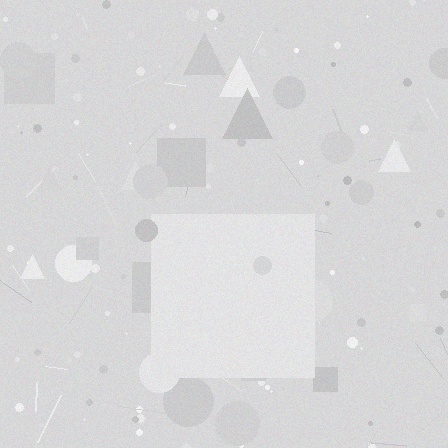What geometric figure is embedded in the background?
A square is embedded in the background.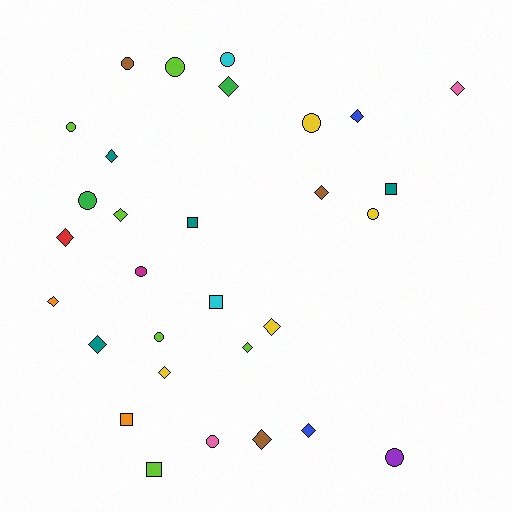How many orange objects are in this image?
There are 2 orange objects.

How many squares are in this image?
There are 5 squares.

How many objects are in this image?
There are 30 objects.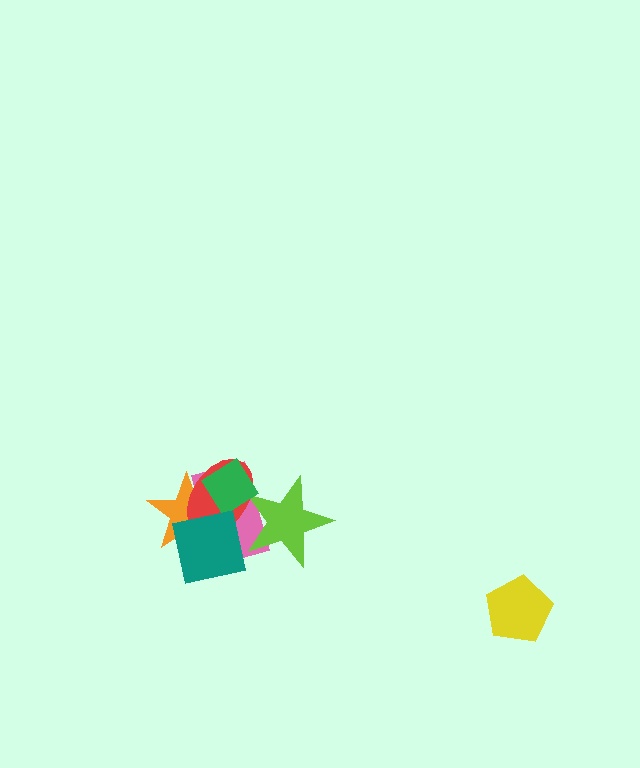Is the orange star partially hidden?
Yes, it is partially covered by another shape.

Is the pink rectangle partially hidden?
Yes, it is partially covered by another shape.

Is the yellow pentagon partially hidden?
No, no other shape covers it.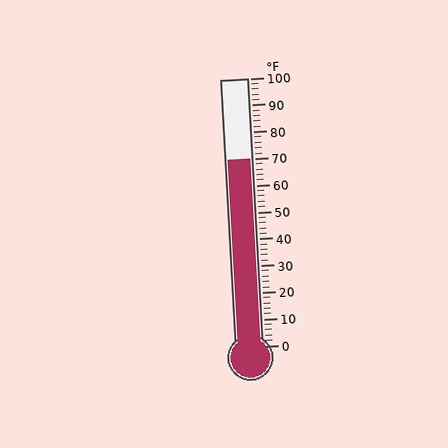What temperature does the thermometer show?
The thermometer shows approximately 70°F.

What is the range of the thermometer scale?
The thermometer scale ranges from 0°F to 100°F.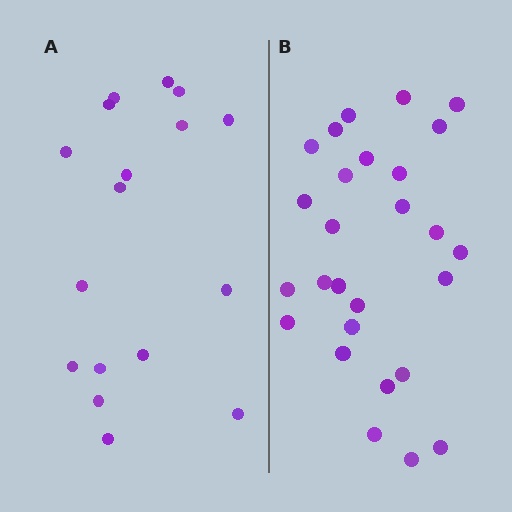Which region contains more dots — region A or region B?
Region B (the right region) has more dots.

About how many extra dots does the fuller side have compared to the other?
Region B has roughly 10 or so more dots than region A.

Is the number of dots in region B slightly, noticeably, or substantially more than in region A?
Region B has substantially more. The ratio is roughly 1.6 to 1.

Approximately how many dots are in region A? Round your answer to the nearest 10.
About 20 dots. (The exact count is 17, which rounds to 20.)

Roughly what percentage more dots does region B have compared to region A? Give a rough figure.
About 60% more.